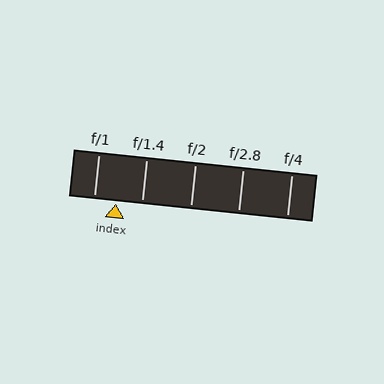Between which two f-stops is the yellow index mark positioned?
The index mark is between f/1 and f/1.4.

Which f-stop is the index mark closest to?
The index mark is closest to f/1.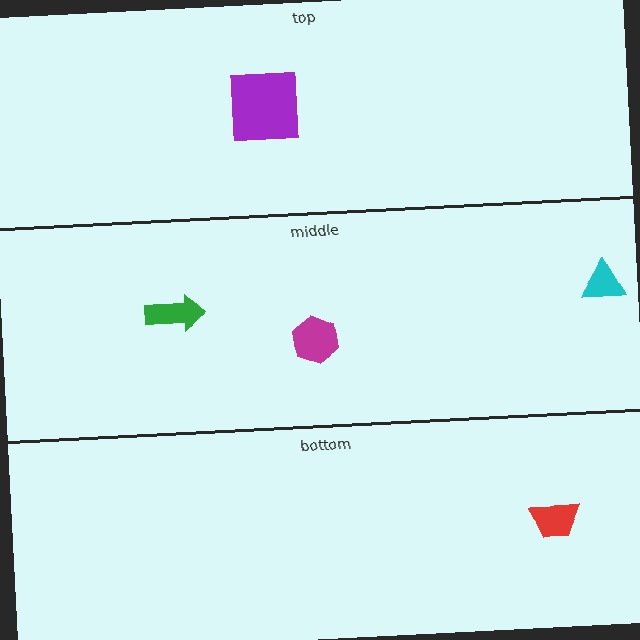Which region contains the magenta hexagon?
The middle region.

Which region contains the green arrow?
The middle region.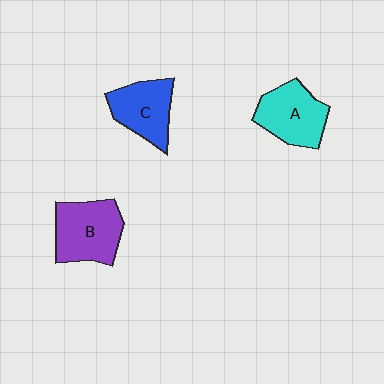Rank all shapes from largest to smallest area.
From largest to smallest: B (purple), A (cyan), C (blue).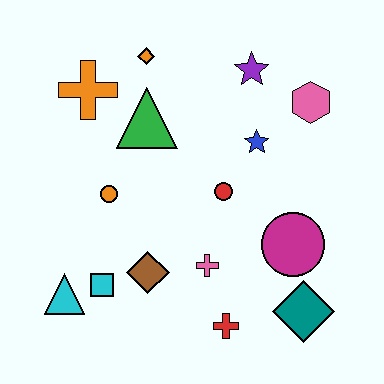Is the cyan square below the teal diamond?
No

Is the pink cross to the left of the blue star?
Yes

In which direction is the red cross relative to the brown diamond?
The red cross is to the right of the brown diamond.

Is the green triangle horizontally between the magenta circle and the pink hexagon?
No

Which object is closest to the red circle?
The blue star is closest to the red circle.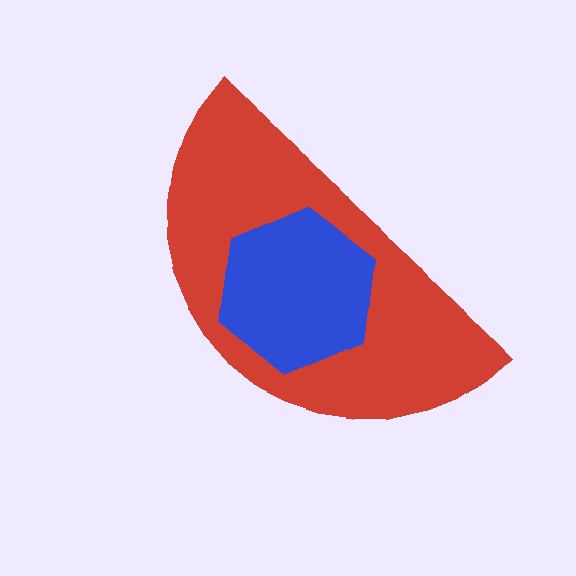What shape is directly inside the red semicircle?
The blue hexagon.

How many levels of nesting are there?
2.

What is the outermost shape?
The red semicircle.